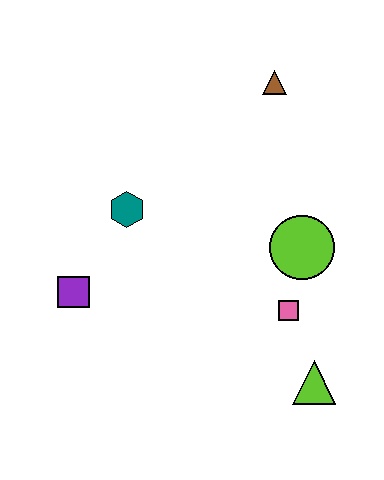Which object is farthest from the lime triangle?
The brown triangle is farthest from the lime triangle.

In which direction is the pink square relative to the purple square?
The pink square is to the right of the purple square.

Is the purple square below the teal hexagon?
Yes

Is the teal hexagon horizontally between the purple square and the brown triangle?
Yes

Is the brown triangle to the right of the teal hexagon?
Yes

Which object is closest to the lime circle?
The pink square is closest to the lime circle.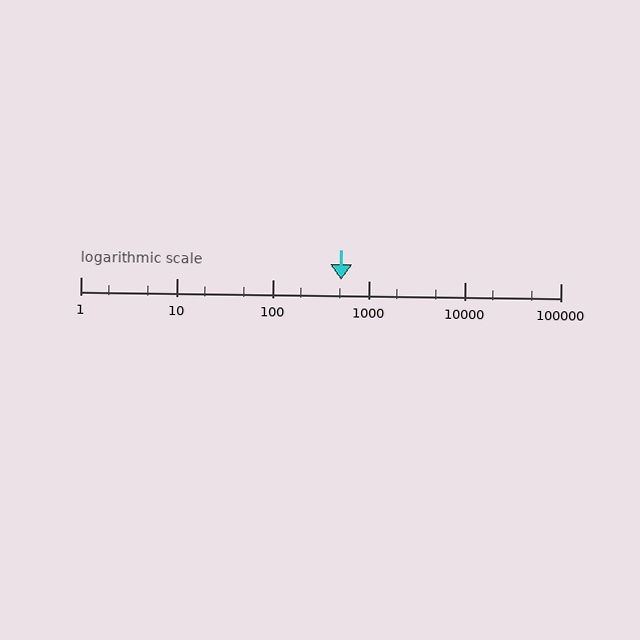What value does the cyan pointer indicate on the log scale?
The pointer indicates approximately 520.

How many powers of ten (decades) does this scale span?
The scale spans 5 decades, from 1 to 100000.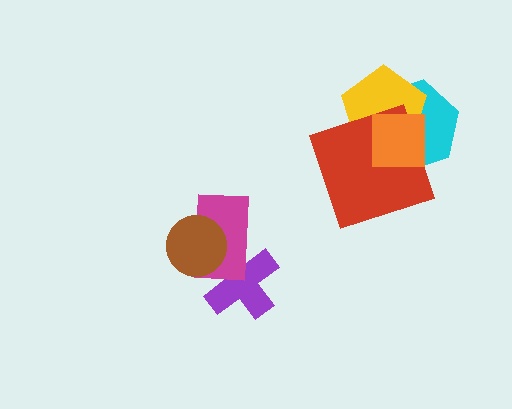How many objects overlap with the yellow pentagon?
3 objects overlap with the yellow pentagon.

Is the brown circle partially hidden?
No, no other shape covers it.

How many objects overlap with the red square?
3 objects overlap with the red square.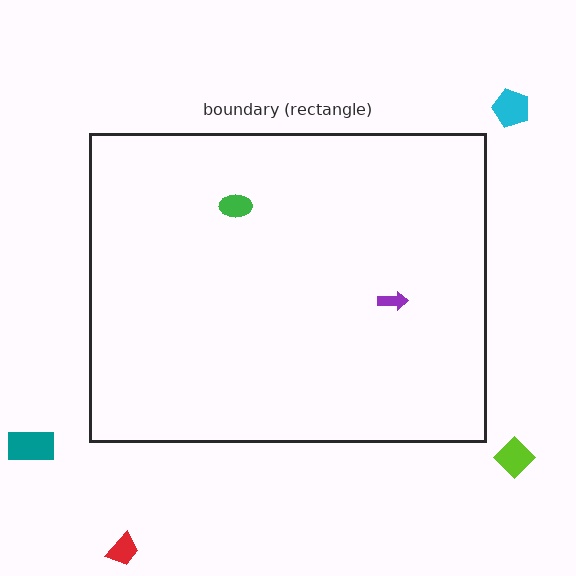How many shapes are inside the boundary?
2 inside, 4 outside.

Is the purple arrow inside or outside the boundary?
Inside.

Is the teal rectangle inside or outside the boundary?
Outside.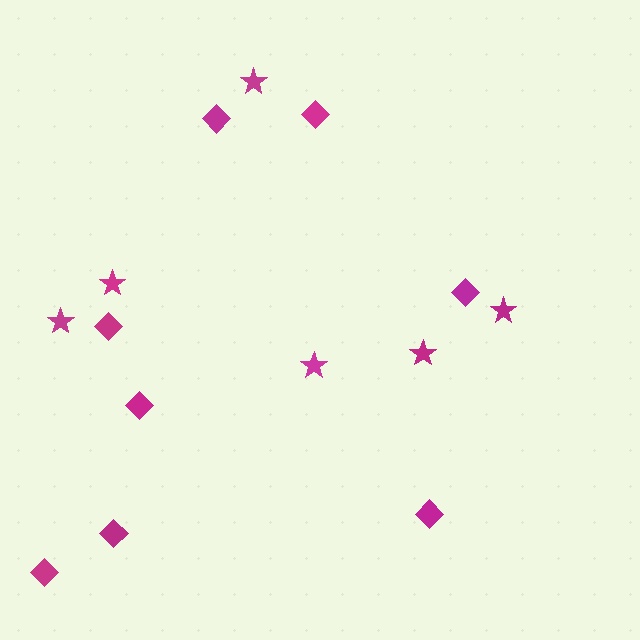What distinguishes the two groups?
There are 2 groups: one group of diamonds (8) and one group of stars (6).